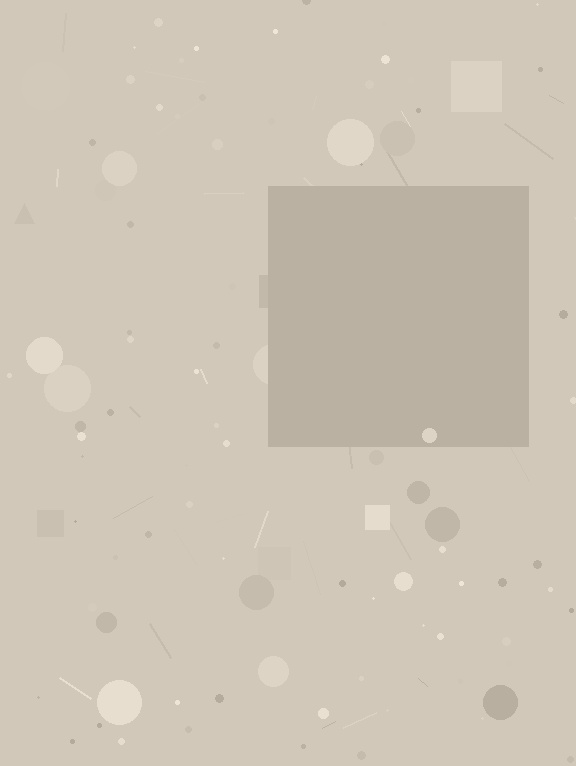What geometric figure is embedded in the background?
A square is embedded in the background.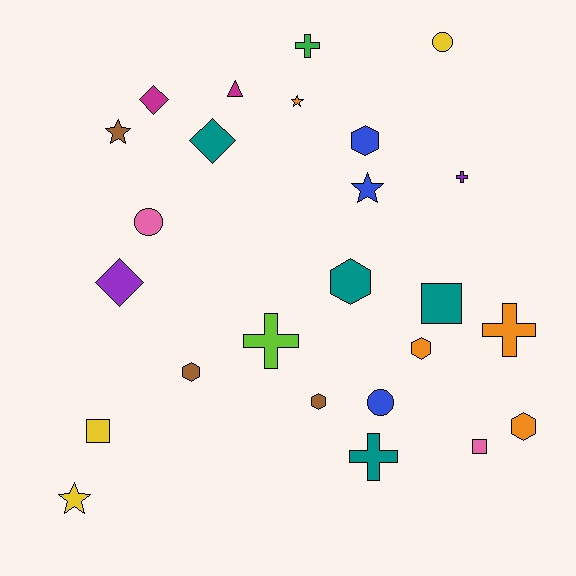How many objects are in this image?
There are 25 objects.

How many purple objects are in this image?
There are 2 purple objects.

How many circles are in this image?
There are 3 circles.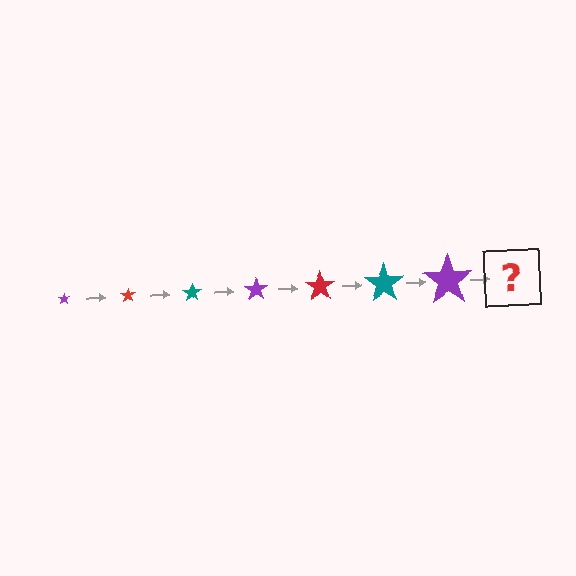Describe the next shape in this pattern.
It should be a red star, larger than the previous one.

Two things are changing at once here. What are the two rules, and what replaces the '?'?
The two rules are that the star grows larger each step and the color cycles through purple, red, and teal. The '?' should be a red star, larger than the previous one.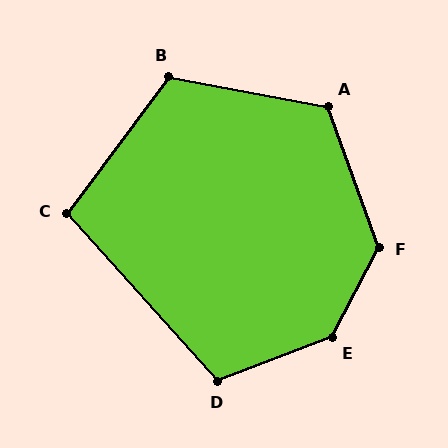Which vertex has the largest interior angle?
E, at approximately 138 degrees.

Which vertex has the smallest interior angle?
C, at approximately 101 degrees.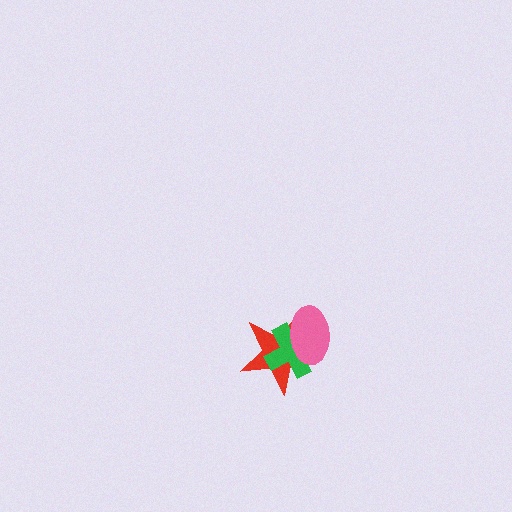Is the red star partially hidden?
Yes, it is partially covered by another shape.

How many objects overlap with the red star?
2 objects overlap with the red star.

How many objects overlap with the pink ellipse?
2 objects overlap with the pink ellipse.